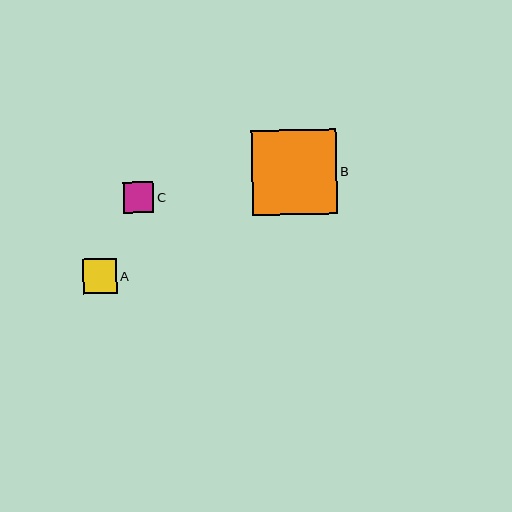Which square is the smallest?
Square C is the smallest with a size of approximately 30 pixels.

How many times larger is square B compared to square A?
Square B is approximately 2.5 times the size of square A.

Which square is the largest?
Square B is the largest with a size of approximately 85 pixels.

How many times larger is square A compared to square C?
Square A is approximately 1.1 times the size of square C.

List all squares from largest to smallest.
From largest to smallest: B, A, C.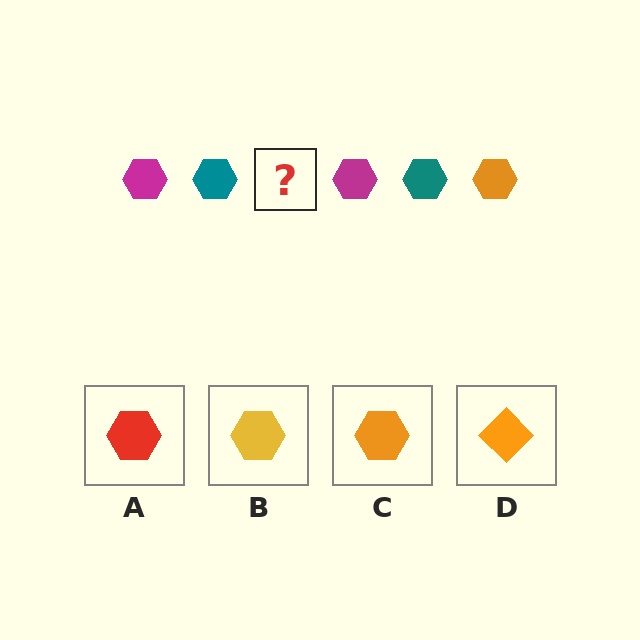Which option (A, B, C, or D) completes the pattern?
C.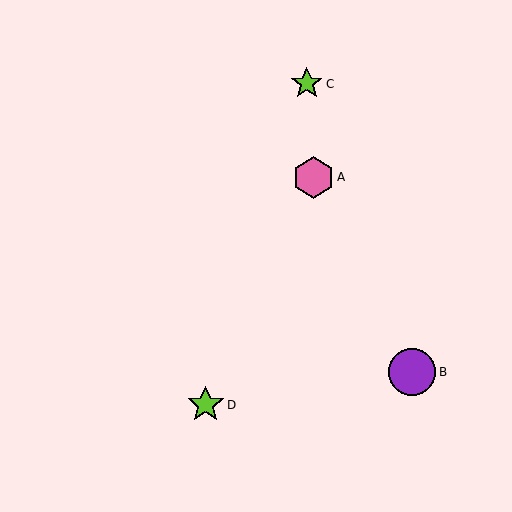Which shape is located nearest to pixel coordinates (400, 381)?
The purple circle (labeled B) at (412, 372) is nearest to that location.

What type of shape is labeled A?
Shape A is a pink hexagon.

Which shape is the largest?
The purple circle (labeled B) is the largest.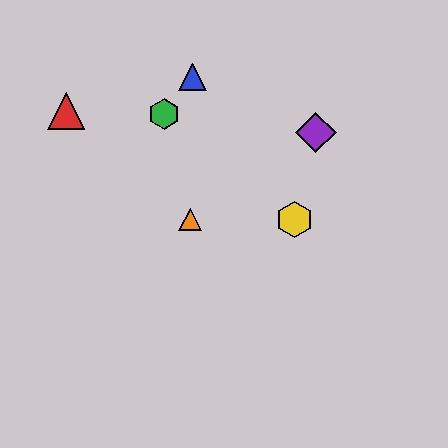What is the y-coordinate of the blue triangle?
The blue triangle is at y≈77.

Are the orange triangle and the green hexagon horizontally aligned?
No, the orange triangle is at y≈220 and the green hexagon is at y≈114.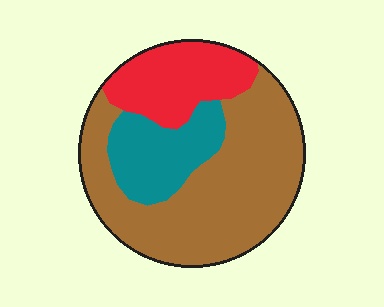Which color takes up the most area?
Brown, at roughly 60%.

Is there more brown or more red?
Brown.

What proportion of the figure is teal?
Teal takes up about one fifth (1/5) of the figure.